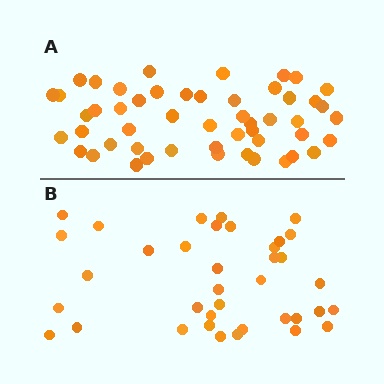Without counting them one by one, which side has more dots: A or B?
Region A (the top region) has more dots.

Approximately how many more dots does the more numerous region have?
Region A has approximately 15 more dots than region B.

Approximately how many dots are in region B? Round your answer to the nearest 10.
About 40 dots. (The exact count is 37, which rounds to 40.)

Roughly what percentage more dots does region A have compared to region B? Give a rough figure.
About 40% more.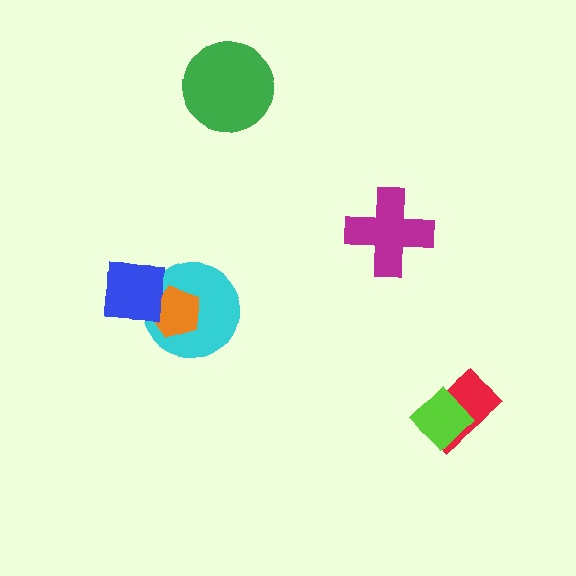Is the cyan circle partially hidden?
Yes, it is partially covered by another shape.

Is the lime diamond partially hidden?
No, no other shape covers it.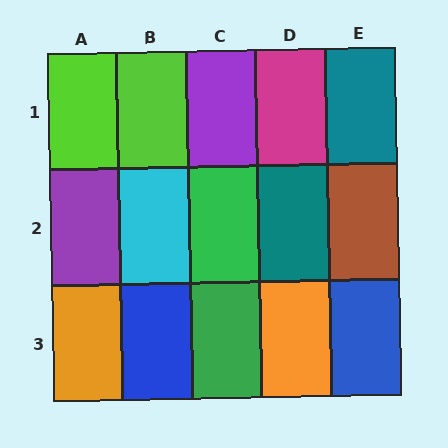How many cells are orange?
2 cells are orange.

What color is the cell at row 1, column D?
Magenta.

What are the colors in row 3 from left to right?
Orange, blue, green, orange, blue.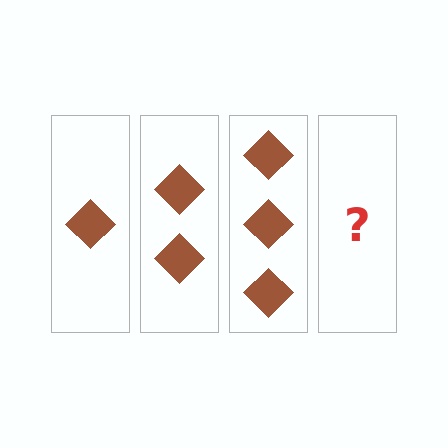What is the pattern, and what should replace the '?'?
The pattern is that each step adds one more diamond. The '?' should be 4 diamonds.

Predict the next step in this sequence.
The next step is 4 diamonds.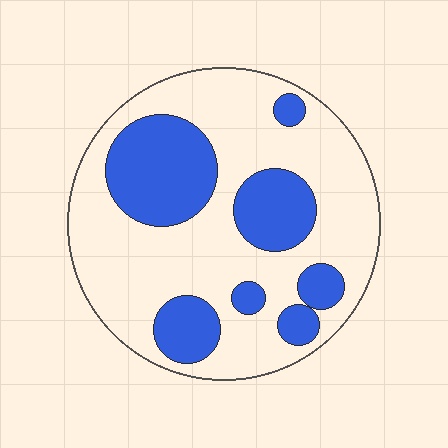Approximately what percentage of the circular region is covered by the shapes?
Approximately 30%.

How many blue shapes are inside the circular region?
7.